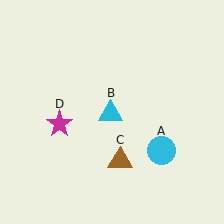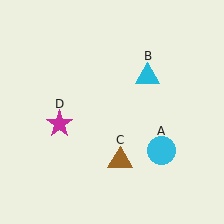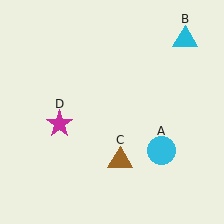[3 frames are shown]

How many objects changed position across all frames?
1 object changed position: cyan triangle (object B).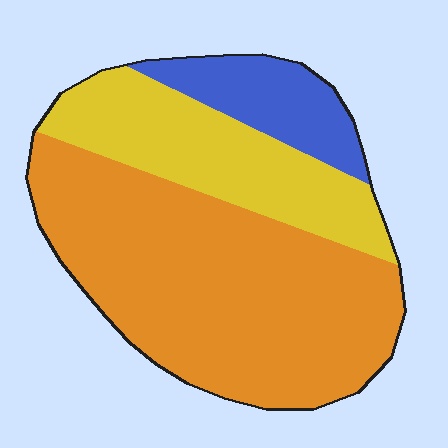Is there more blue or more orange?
Orange.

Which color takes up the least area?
Blue, at roughly 15%.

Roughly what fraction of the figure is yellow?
Yellow covers about 25% of the figure.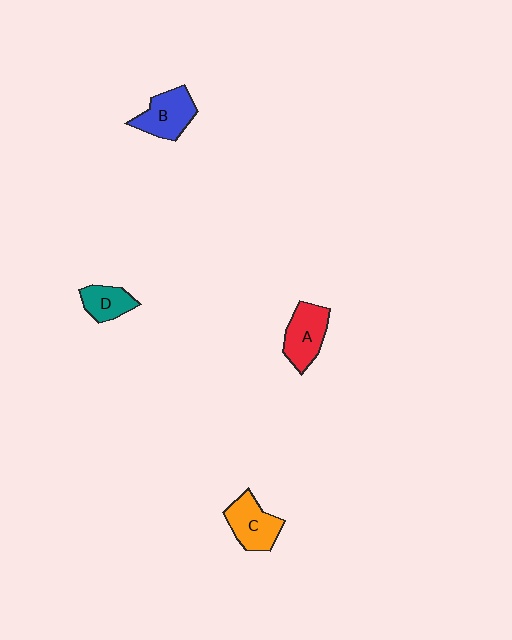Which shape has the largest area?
Shape B (blue).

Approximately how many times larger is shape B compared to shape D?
Approximately 1.5 times.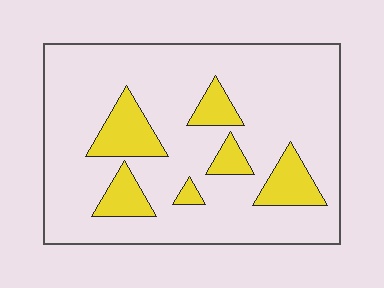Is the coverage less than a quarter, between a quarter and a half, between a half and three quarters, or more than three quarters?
Less than a quarter.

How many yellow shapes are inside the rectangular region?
6.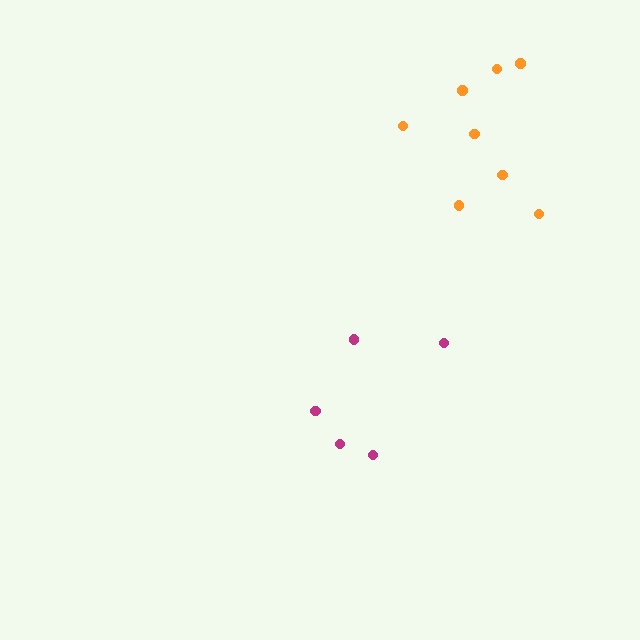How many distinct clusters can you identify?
There are 2 distinct clusters.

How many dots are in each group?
Group 1: 5 dots, Group 2: 8 dots (13 total).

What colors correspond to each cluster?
The clusters are colored: magenta, orange.